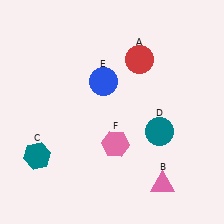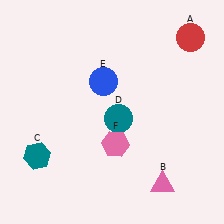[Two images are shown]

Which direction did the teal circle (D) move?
The teal circle (D) moved left.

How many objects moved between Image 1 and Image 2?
2 objects moved between the two images.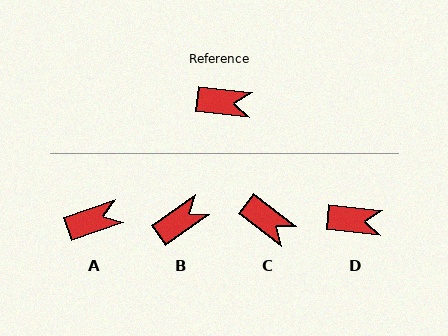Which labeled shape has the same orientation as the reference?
D.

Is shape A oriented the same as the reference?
No, it is off by about 25 degrees.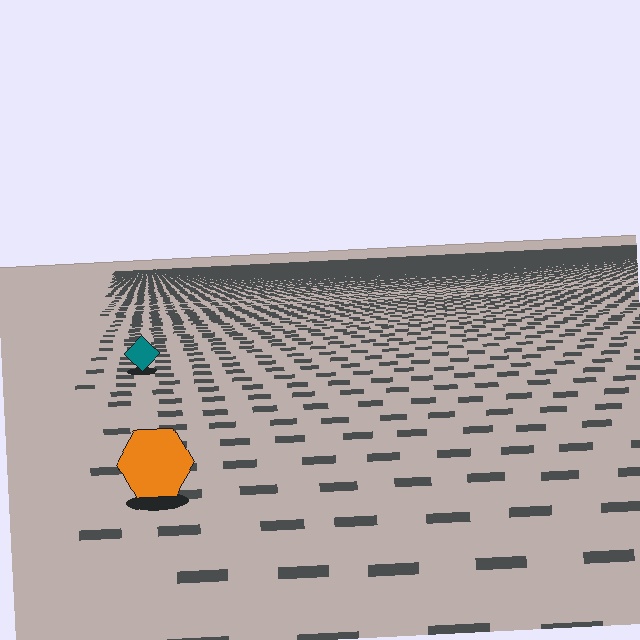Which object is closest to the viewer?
The orange hexagon is closest. The texture marks near it are larger and more spread out.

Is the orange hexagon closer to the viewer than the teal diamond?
Yes. The orange hexagon is closer — you can tell from the texture gradient: the ground texture is coarser near it.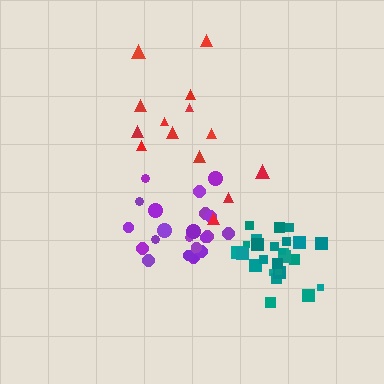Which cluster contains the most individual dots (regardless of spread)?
Teal (27).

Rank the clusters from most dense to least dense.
teal, purple, red.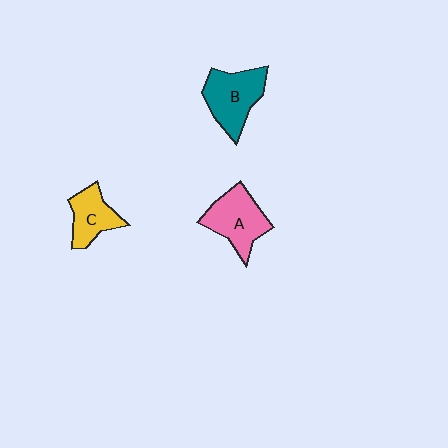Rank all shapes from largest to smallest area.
From largest to smallest: B (teal), A (pink), C (yellow).